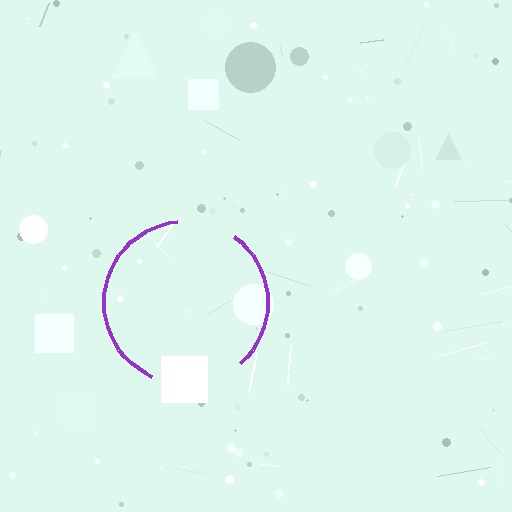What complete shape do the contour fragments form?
The contour fragments form a circle.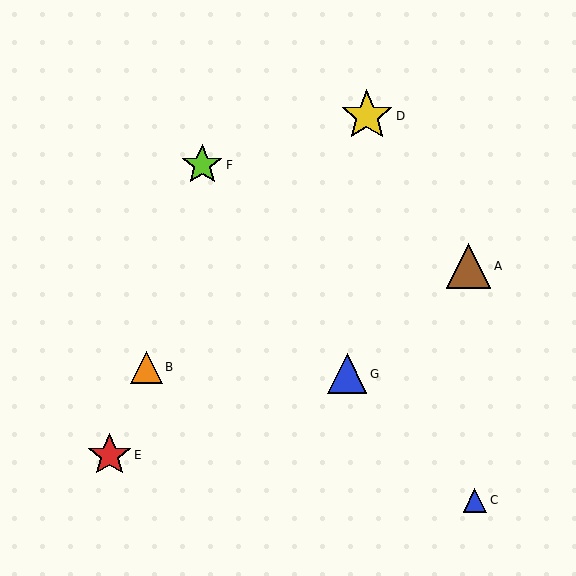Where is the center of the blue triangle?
The center of the blue triangle is at (475, 500).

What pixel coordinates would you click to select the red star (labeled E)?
Click at (110, 455) to select the red star E.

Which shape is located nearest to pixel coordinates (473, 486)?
The blue triangle (labeled C) at (475, 500) is nearest to that location.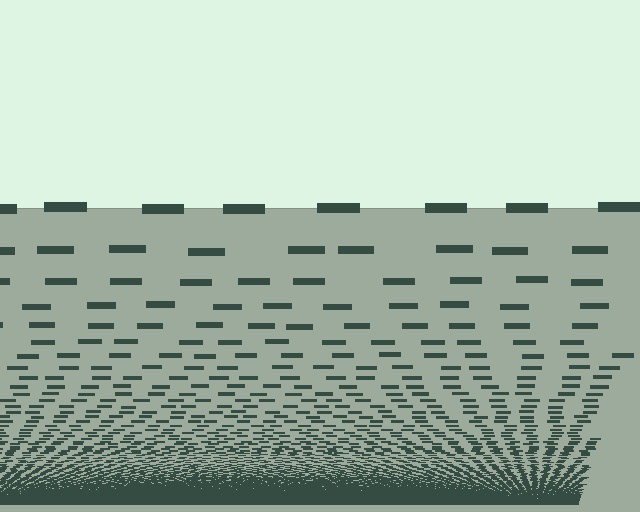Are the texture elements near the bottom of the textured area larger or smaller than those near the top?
Smaller. The gradient is inverted — elements near the bottom are smaller and denser.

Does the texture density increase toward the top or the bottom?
Density increases toward the bottom.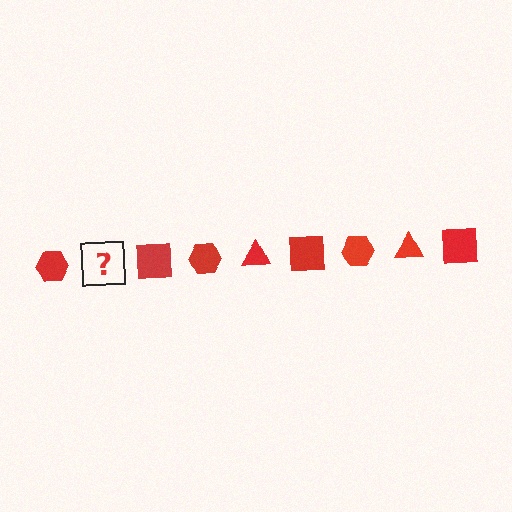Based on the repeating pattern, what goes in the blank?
The blank should be a red triangle.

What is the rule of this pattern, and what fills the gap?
The rule is that the pattern cycles through hexagon, triangle, square shapes in red. The gap should be filled with a red triangle.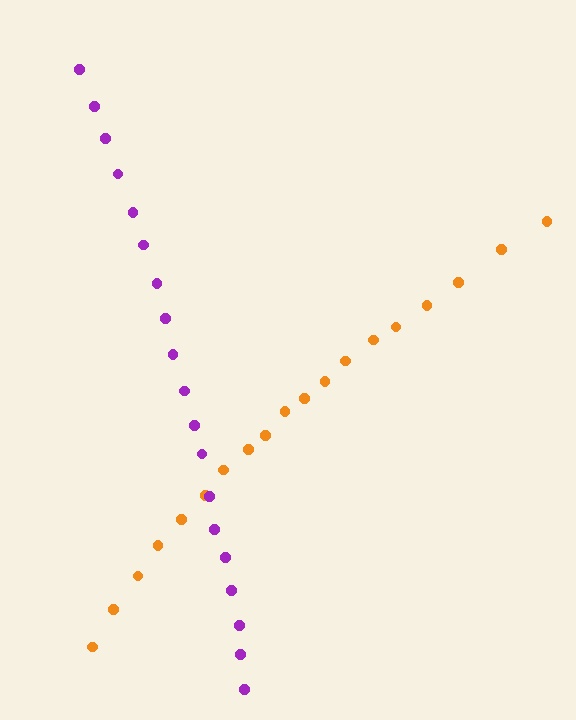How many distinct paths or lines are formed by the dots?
There are 2 distinct paths.